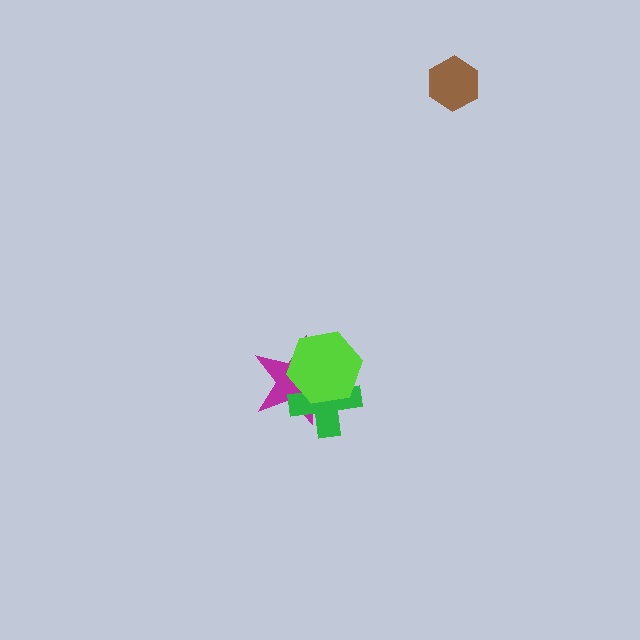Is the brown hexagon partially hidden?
No, no other shape covers it.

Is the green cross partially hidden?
Yes, it is partially covered by another shape.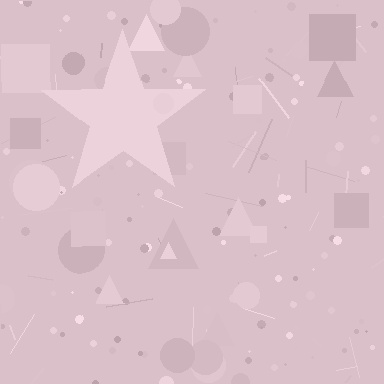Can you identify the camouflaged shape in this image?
The camouflaged shape is a star.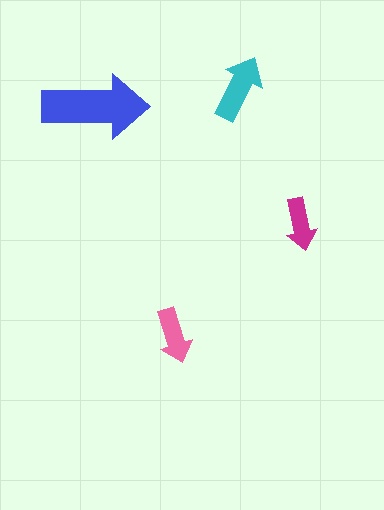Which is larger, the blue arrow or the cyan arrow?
The blue one.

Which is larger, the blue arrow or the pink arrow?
The blue one.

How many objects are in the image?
There are 4 objects in the image.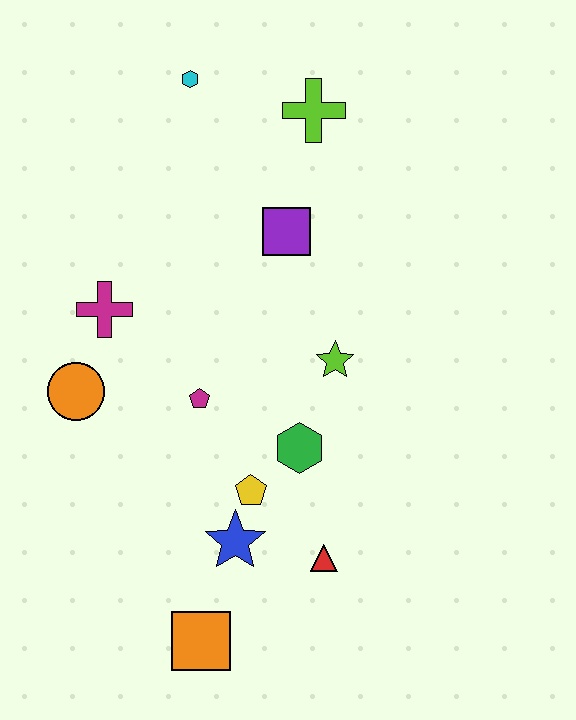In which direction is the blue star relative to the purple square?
The blue star is below the purple square.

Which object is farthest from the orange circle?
The lime cross is farthest from the orange circle.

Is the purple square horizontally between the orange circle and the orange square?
No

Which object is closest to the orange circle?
The magenta cross is closest to the orange circle.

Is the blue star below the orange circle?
Yes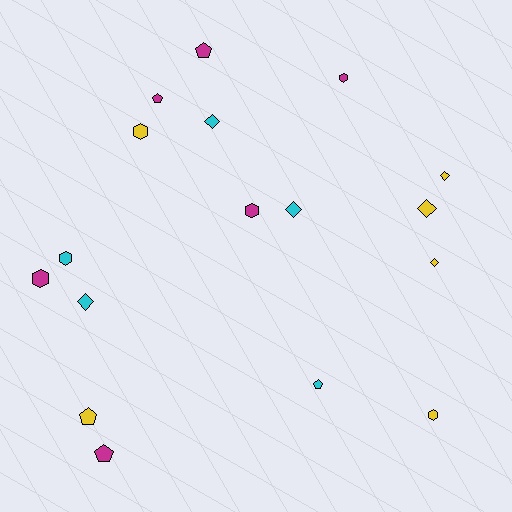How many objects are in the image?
There are 17 objects.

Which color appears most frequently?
Yellow, with 6 objects.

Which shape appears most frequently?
Diamond, with 6 objects.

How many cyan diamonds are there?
There are 3 cyan diamonds.